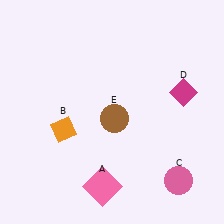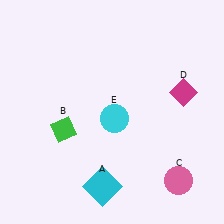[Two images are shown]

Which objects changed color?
A changed from pink to cyan. B changed from orange to green. E changed from brown to cyan.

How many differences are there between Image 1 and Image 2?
There are 3 differences between the two images.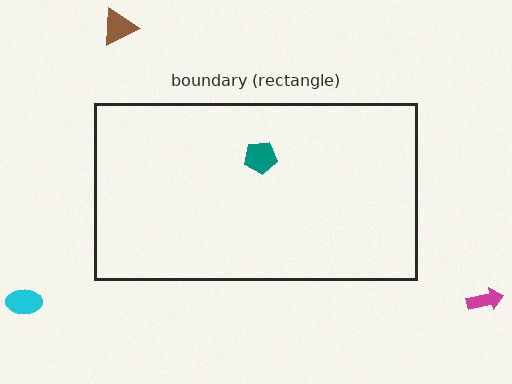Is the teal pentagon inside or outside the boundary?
Inside.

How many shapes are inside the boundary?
1 inside, 3 outside.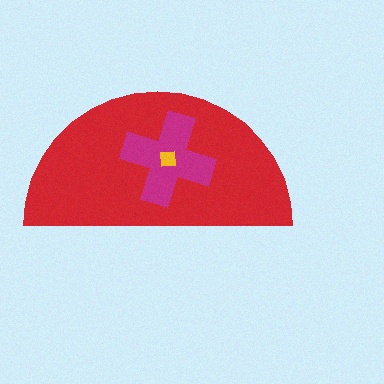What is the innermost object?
The yellow square.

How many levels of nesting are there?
3.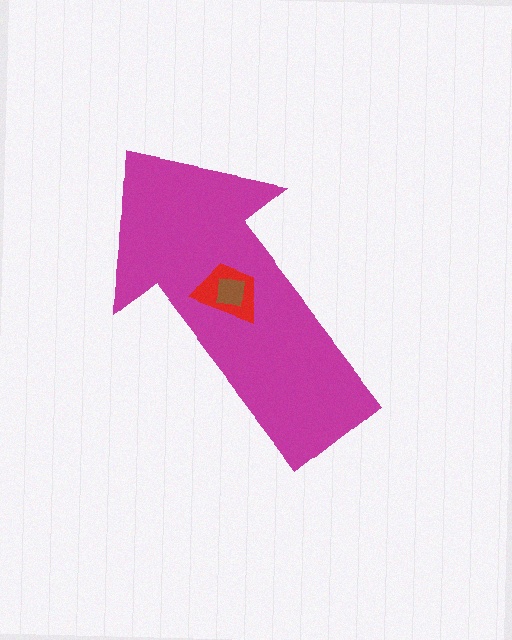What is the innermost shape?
The brown square.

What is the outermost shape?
The magenta arrow.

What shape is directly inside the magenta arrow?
The red trapezoid.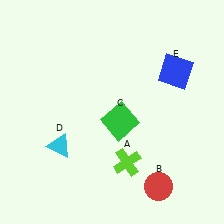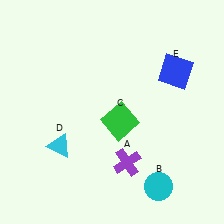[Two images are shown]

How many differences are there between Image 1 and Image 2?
There are 2 differences between the two images.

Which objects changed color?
A changed from lime to purple. B changed from red to cyan.